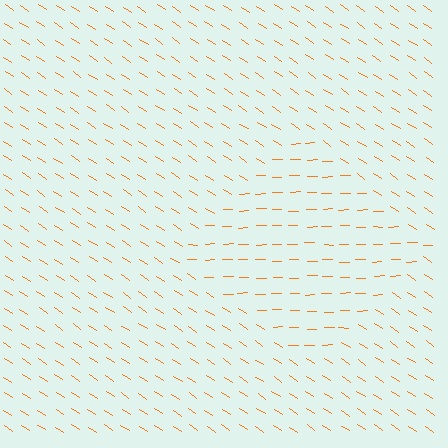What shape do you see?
I see a diamond.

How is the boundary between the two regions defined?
The boundary is defined purely by a change in line orientation (approximately 35 degrees difference). All lines are the same color and thickness.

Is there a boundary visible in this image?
Yes, there is a texture boundary formed by a change in line orientation.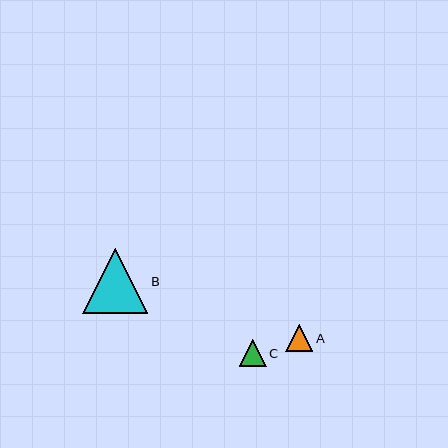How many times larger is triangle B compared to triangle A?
Triangle B is approximately 2.4 times the size of triangle A.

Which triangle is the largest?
Triangle B is the largest with a size of approximately 65 pixels.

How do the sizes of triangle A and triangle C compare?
Triangle A and triangle C are approximately the same size.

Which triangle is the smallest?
Triangle C is the smallest with a size of approximately 27 pixels.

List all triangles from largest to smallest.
From largest to smallest: B, A, C.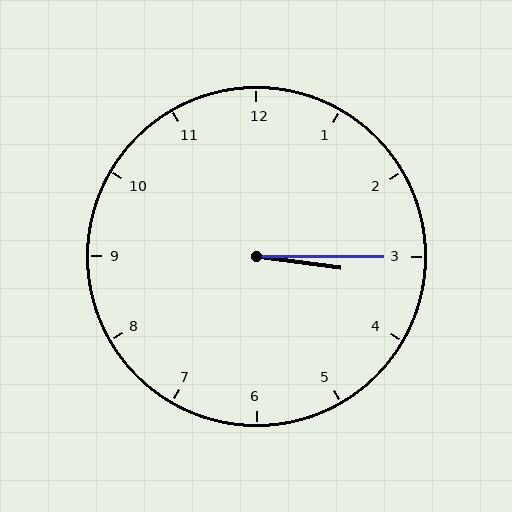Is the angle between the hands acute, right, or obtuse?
It is acute.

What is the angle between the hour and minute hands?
Approximately 8 degrees.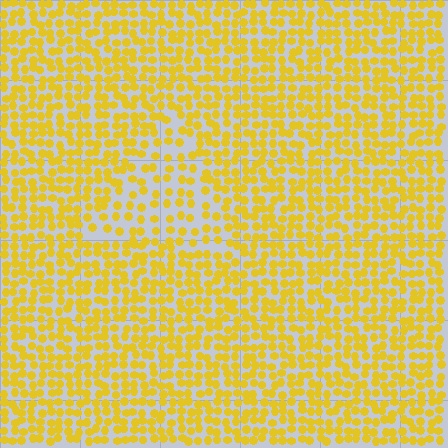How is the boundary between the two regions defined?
The boundary is defined by a change in element density (approximately 1.8x ratio). All elements are the same color, size, and shape.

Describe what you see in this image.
The image contains small yellow elements arranged at two different densities. A triangle-shaped region is visible where the elements are less densely packed than the surrounding area.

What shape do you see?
I see a triangle.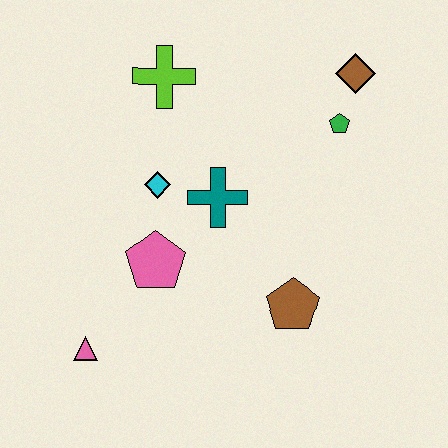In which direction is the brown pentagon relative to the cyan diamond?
The brown pentagon is to the right of the cyan diamond.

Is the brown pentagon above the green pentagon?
No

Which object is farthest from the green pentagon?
The pink triangle is farthest from the green pentagon.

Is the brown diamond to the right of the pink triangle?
Yes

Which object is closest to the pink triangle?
The pink pentagon is closest to the pink triangle.